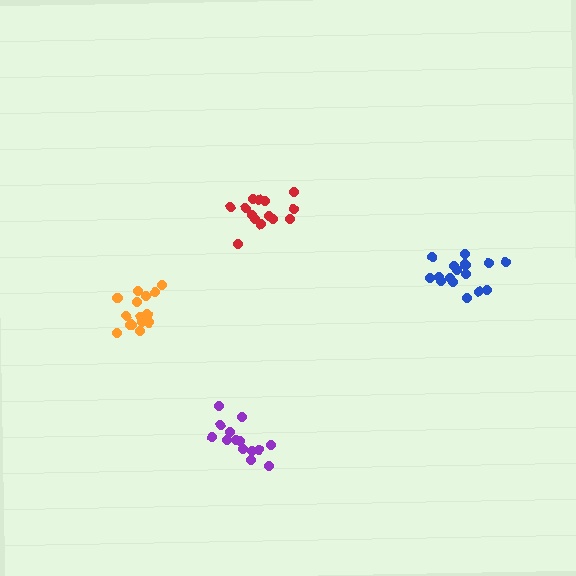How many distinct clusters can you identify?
There are 4 distinct clusters.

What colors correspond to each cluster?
The clusters are colored: red, blue, purple, orange.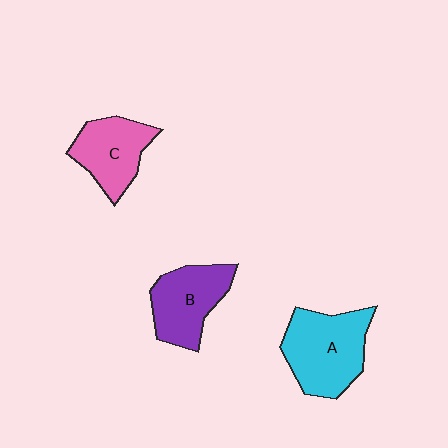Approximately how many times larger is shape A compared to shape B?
Approximately 1.3 times.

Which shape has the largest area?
Shape A (cyan).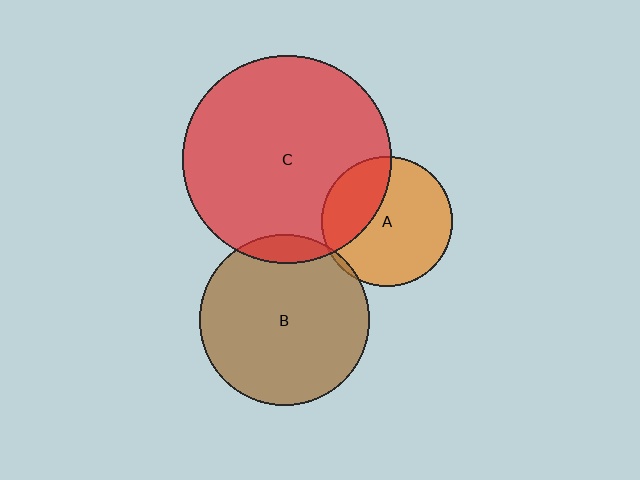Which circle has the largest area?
Circle C (red).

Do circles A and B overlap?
Yes.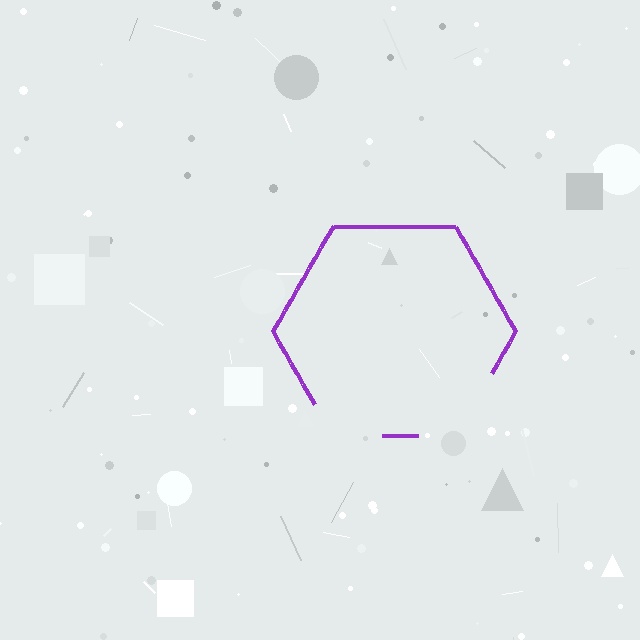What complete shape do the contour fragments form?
The contour fragments form a hexagon.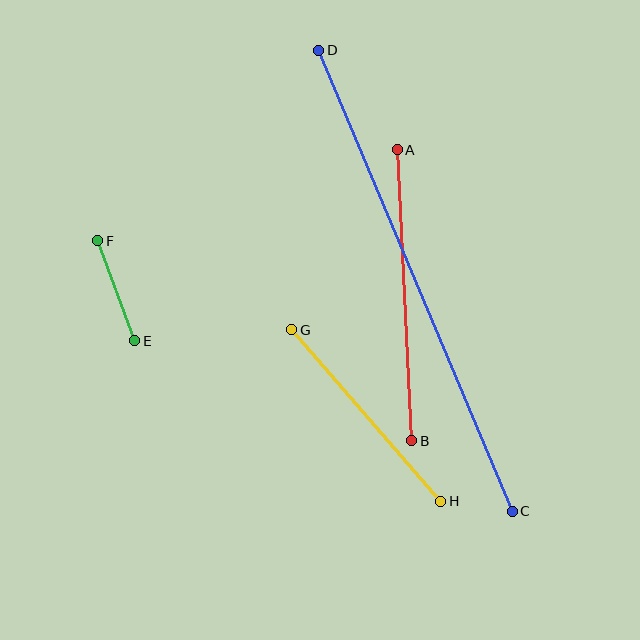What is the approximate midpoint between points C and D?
The midpoint is at approximately (416, 281) pixels.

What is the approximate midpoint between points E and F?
The midpoint is at approximately (116, 291) pixels.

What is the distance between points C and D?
The distance is approximately 500 pixels.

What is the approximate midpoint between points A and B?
The midpoint is at approximately (405, 295) pixels.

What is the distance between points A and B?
The distance is approximately 291 pixels.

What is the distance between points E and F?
The distance is approximately 107 pixels.